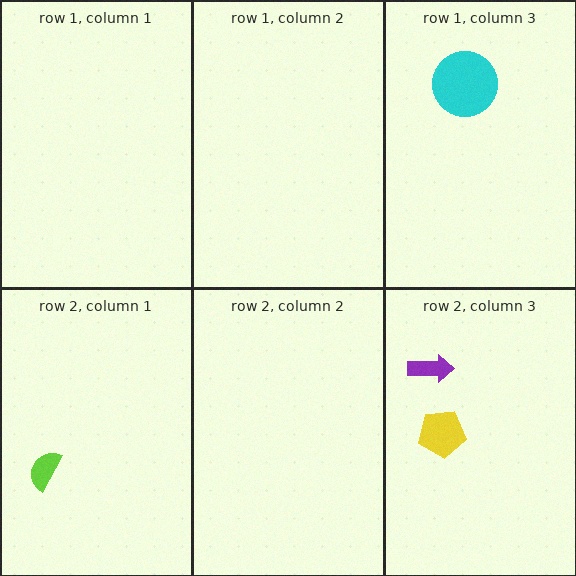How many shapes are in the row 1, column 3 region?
1.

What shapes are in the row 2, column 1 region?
The lime semicircle.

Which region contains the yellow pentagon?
The row 2, column 3 region.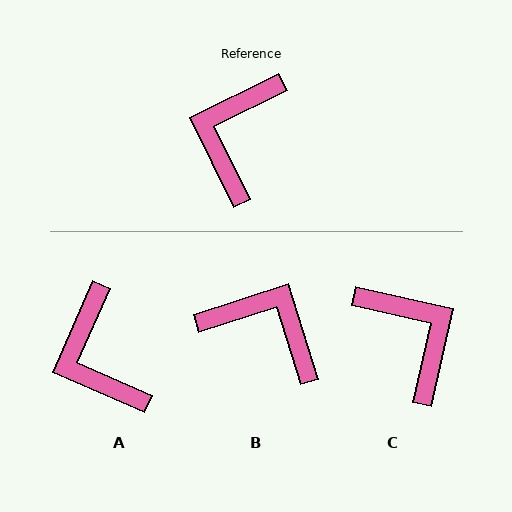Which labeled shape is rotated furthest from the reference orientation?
C, about 129 degrees away.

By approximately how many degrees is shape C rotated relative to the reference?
Approximately 129 degrees clockwise.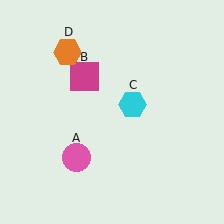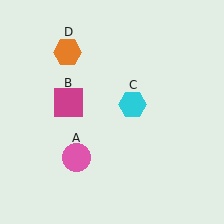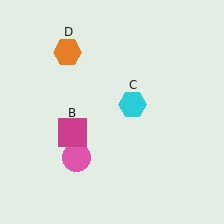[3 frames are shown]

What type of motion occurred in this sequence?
The magenta square (object B) rotated counterclockwise around the center of the scene.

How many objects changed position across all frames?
1 object changed position: magenta square (object B).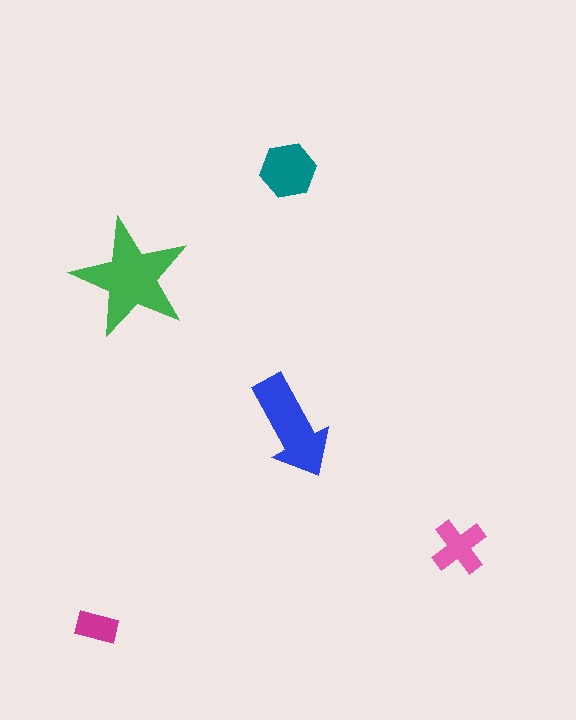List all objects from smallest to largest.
The magenta rectangle, the pink cross, the teal hexagon, the blue arrow, the green star.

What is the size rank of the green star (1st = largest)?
1st.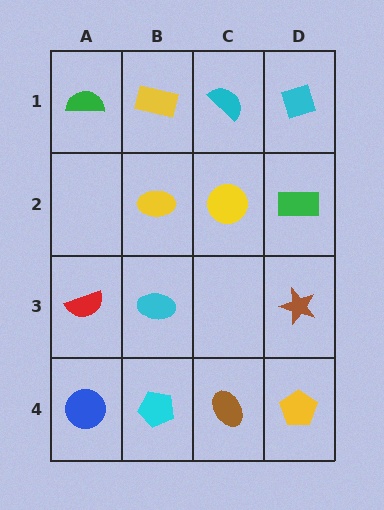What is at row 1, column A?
A green semicircle.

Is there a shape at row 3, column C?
No, that cell is empty.